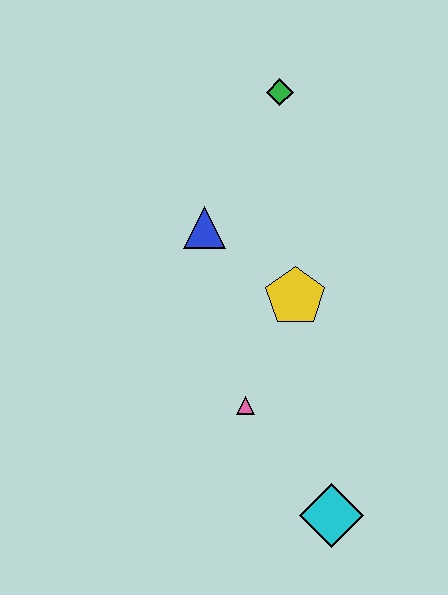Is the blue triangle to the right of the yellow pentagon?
No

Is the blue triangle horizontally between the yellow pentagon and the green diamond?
No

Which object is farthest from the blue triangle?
The cyan diamond is farthest from the blue triangle.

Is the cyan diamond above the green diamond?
No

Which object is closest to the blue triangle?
The yellow pentagon is closest to the blue triangle.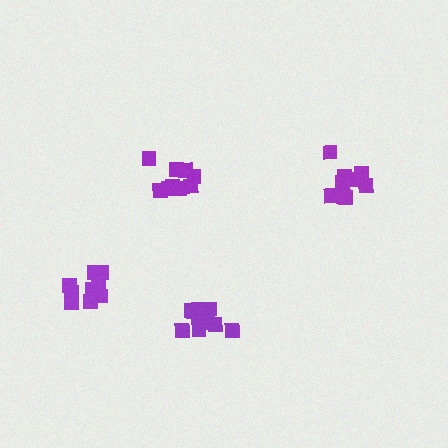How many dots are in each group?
Group 1: 11 dots, Group 2: 9 dots, Group 3: 9 dots, Group 4: 10 dots (39 total).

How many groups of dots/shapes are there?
There are 4 groups.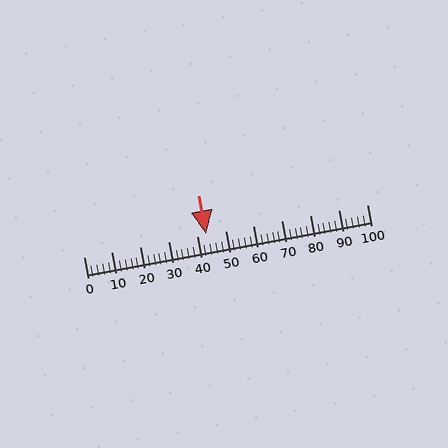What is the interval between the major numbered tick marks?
The major tick marks are spaced 10 units apart.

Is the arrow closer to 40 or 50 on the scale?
The arrow is closer to 40.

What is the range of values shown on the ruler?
The ruler shows values from 0 to 100.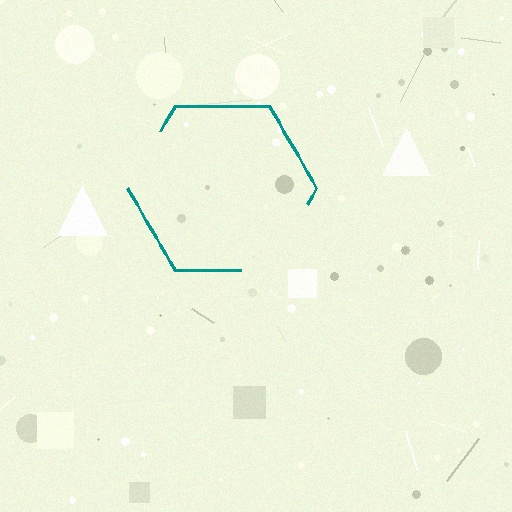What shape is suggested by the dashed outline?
The dashed outline suggests a hexagon.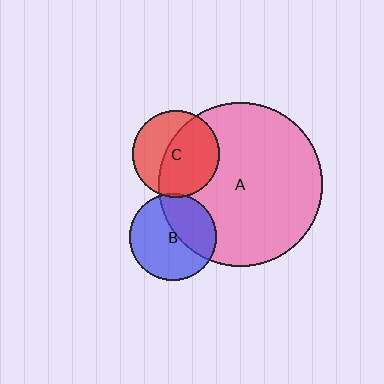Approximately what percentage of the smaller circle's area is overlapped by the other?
Approximately 40%.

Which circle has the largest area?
Circle A (pink).